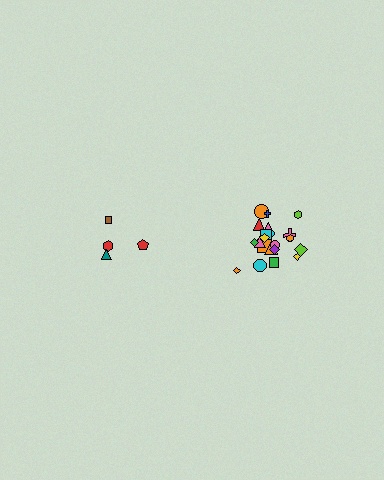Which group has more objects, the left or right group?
The right group.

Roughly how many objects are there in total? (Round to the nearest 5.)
Roughly 25 objects in total.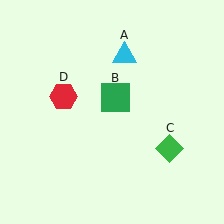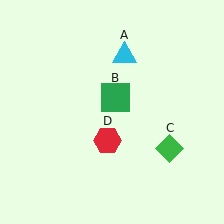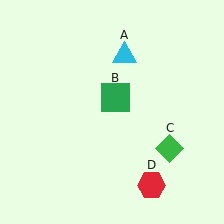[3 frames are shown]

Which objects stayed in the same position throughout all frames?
Cyan triangle (object A) and green square (object B) and green diamond (object C) remained stationary.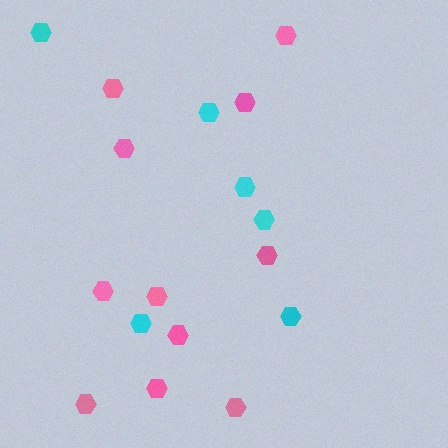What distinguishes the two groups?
There are 2 groups: one group of pink hexagons (11) and one group of cyan hexagons (6).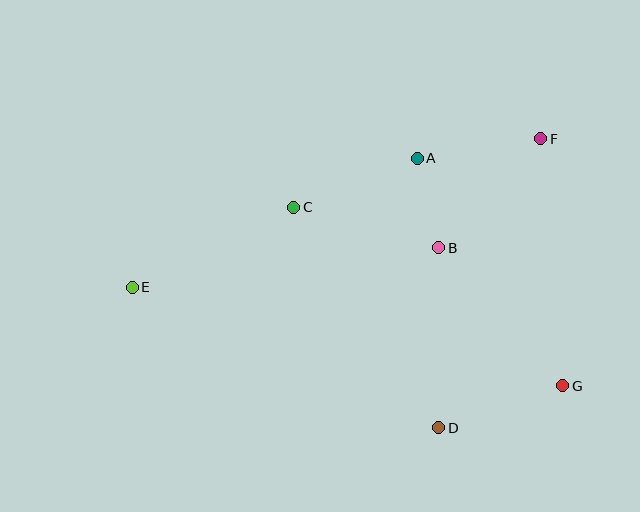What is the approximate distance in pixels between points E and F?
The distance between E and F is approximately 435 pixels.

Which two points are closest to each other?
Points A and B are closest to each other.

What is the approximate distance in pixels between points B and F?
The distance between B and F is approximately 149 pixels.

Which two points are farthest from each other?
Points E and G are farthest from each other.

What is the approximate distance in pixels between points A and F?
The distance between A and F is approximately 125 pixels.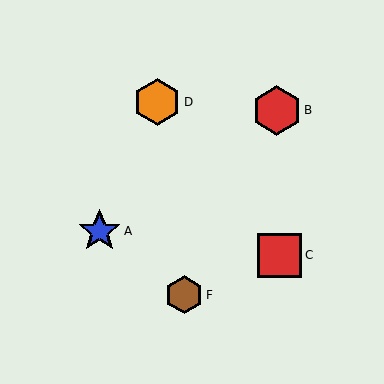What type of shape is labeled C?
Shape C is a red square.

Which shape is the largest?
The red hexagon (labeled B) is the largest.